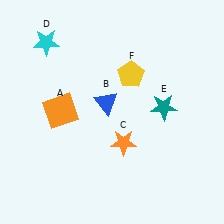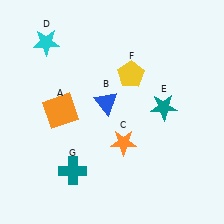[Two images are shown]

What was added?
A teal cross (G) was added in Image 2.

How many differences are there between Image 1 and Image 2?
There is 1 difference between the two images.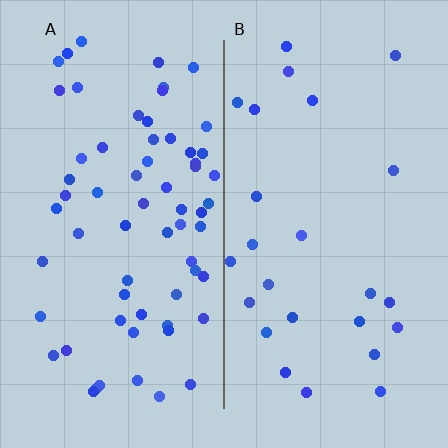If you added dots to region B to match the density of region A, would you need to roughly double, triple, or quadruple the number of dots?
Approximately triple.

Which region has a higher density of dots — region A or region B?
A (the left).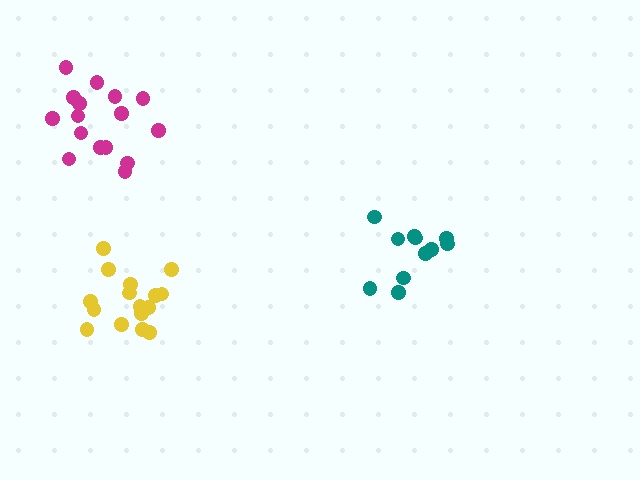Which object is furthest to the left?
The magenta cluster is leftmost.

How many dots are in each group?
Group 1: 11 dots, Group 2: 16 dots, Group 3: 16 dots (43 total).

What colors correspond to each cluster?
The clusters are colored: teal, magenta, yellow.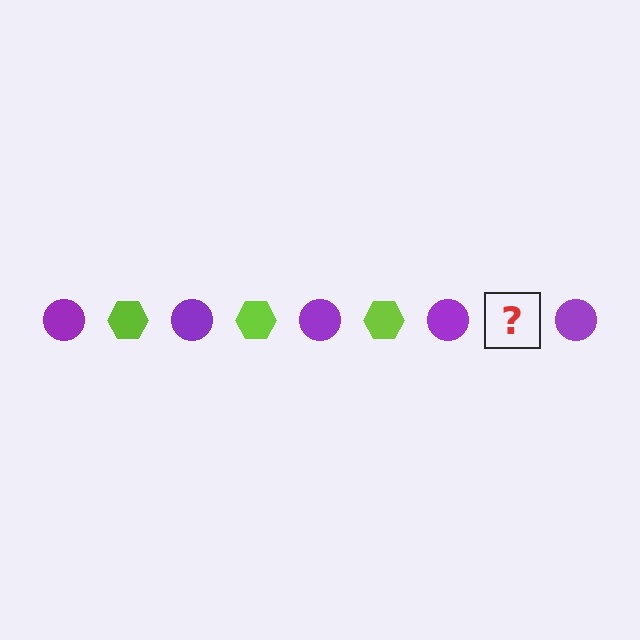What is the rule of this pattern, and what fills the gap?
The rule is that the pattern alternates between purple circle and lime hexagon. The gap should be filled with a lime hexagon.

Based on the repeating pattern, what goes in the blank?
The blank should be a lime hexagon.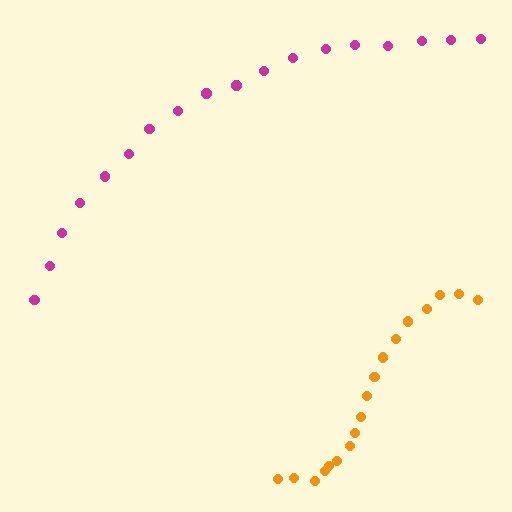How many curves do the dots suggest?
There are 2 distinct paths.